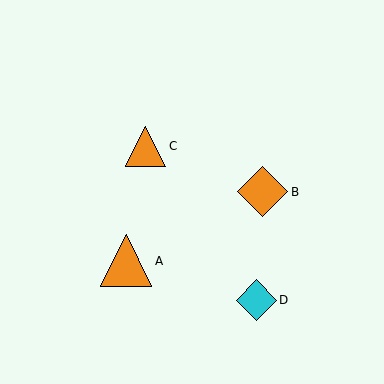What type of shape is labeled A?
Shape A is an orange triangle.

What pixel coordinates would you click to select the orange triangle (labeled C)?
Click at (146, 146) to select the orange triangle C.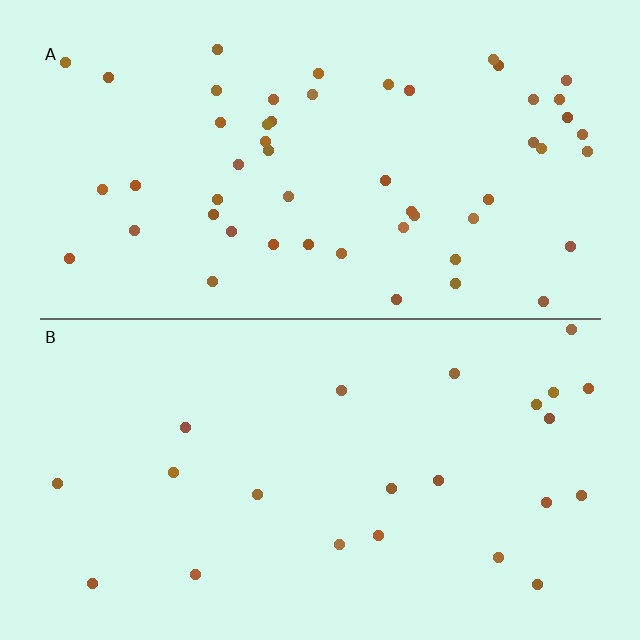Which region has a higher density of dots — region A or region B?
A (the top).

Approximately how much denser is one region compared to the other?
Approximately 2.3× — region A over region B.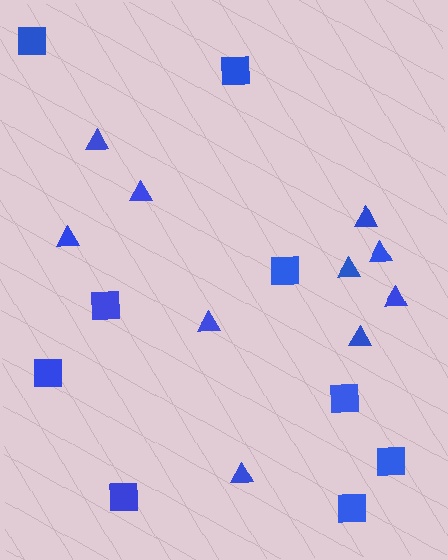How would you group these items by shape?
There are 2 groups: one group of triangles (10) and one group of squares (9).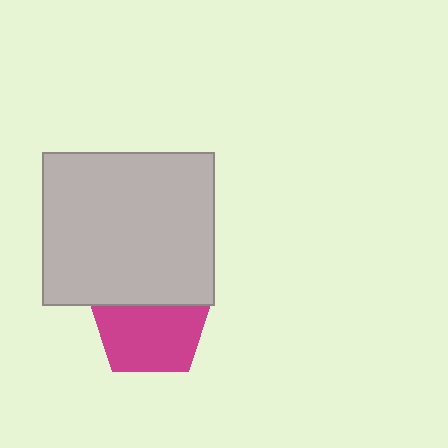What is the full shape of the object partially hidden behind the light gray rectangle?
The partially hidden object is a magenta pentagon.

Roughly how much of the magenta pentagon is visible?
About half of it is visible (roughly 64%).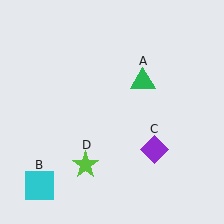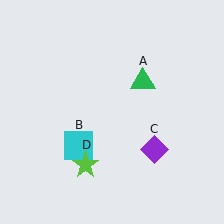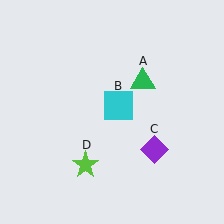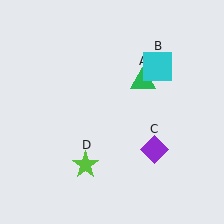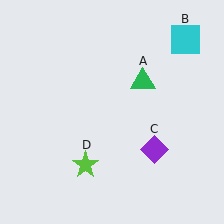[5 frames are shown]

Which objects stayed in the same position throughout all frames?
Green triangle (object A) and purple diamond (object C) and lime star (object D) remained stationary.